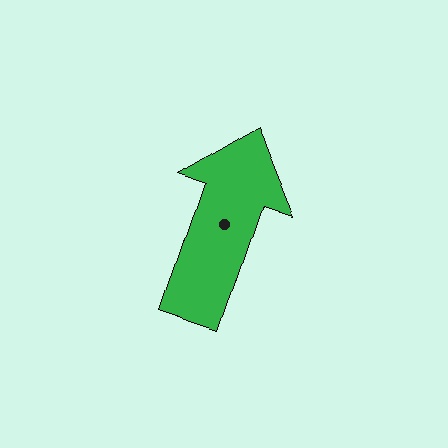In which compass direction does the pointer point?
North.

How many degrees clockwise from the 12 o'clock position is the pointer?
Approximately 19 degrees.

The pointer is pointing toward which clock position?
Roughly 1 o'clock.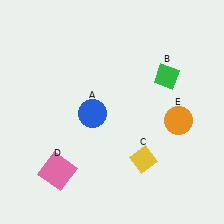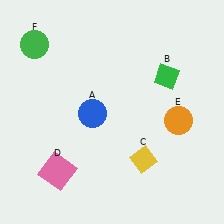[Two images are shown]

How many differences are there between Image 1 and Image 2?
There is 1 difference between the two images.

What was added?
A green circle (F) was added in Image 2.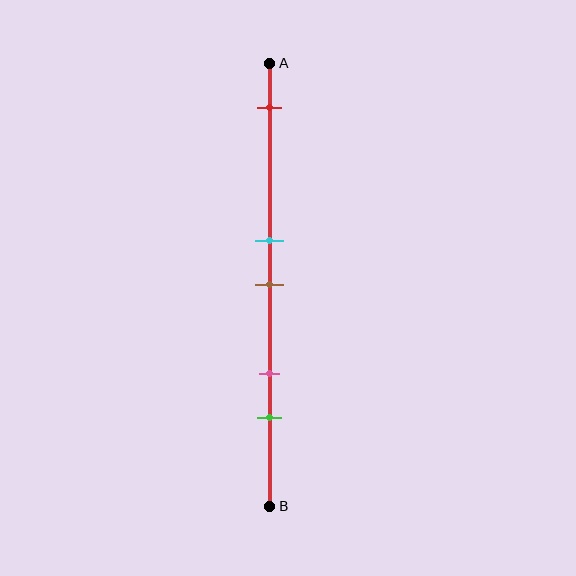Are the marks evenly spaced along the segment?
No, the marks are not evenly spaced.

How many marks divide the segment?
There are 5 marks dividing the segment.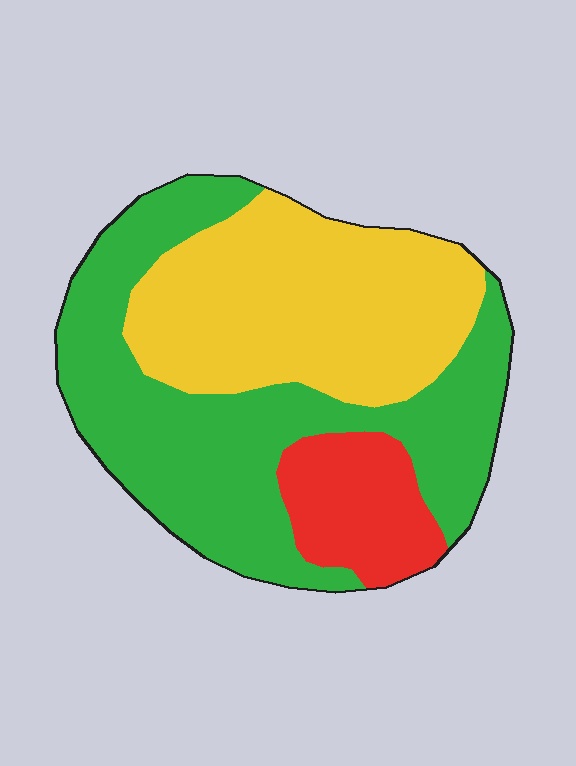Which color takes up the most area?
Green, at roughly 50%.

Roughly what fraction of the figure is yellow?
Yellow takes up about three eighths (3/8) of the figure.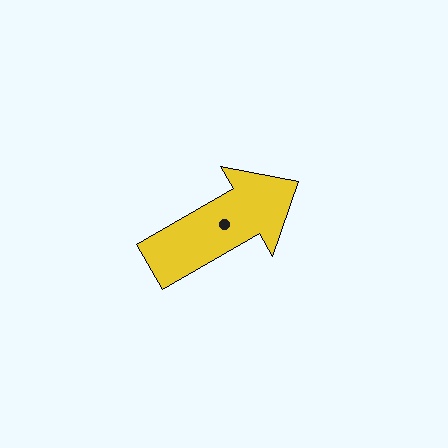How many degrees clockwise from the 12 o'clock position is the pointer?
Approximately 60 degrees.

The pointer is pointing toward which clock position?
Roughly 2 o'clock.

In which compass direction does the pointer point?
Northeast.